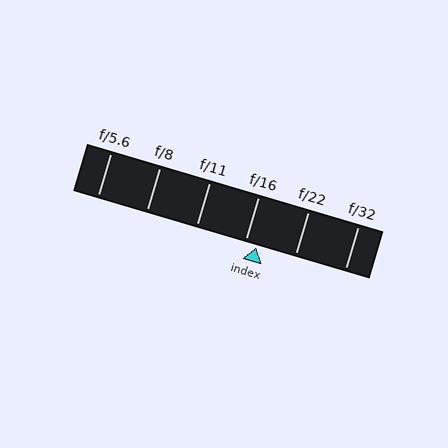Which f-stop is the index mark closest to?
The index mark is closest to f/16.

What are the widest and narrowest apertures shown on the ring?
The widest aperture shown is f/5.6 and the narrowest is f/32.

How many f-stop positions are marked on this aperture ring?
There are 6 f-stop positions marked.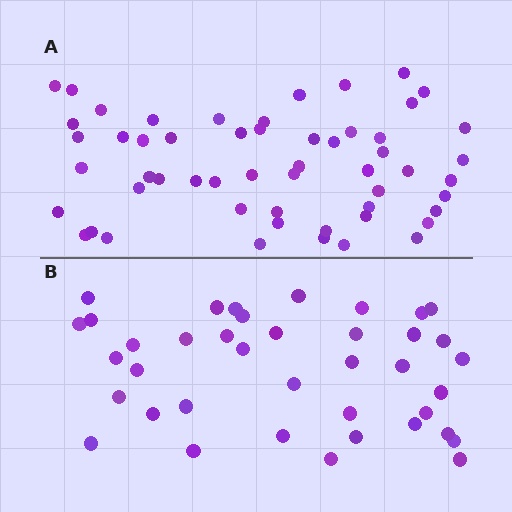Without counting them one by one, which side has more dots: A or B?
Region A (the top region) has more dots.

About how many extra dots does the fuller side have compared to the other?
Region A has approximately 15 more dots than region B.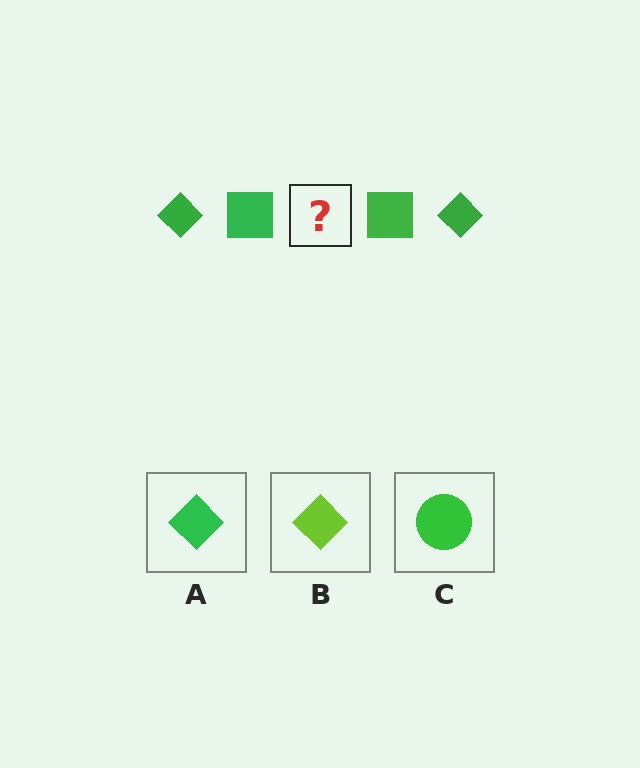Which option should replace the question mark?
Option A.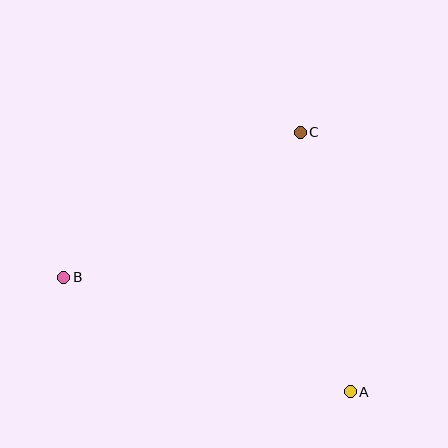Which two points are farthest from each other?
Points A and B are farthest from each other.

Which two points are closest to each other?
Points A and C are closest to each other.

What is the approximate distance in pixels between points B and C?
The distance between B and C is approximately 277 pixels.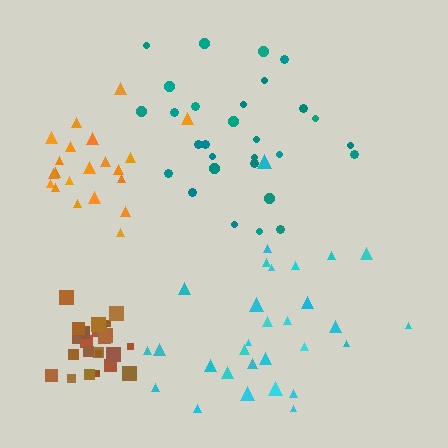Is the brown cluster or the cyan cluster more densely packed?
Brown.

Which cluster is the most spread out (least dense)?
Cyan.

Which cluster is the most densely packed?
Brown.